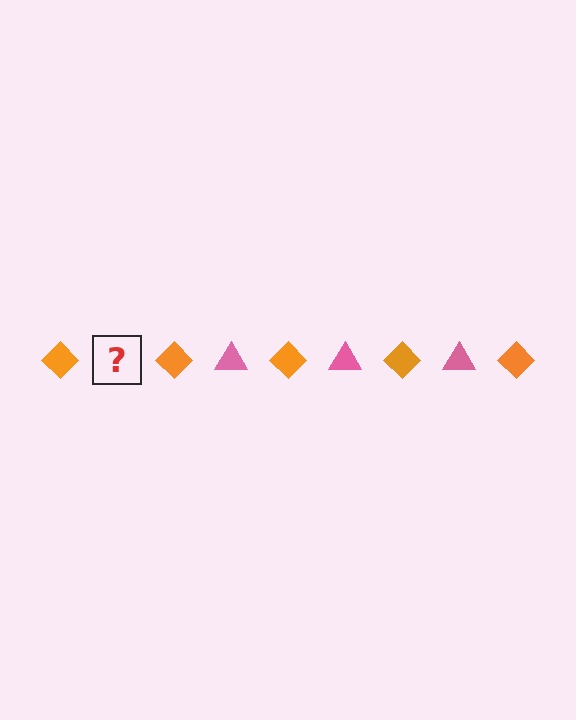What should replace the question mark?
The question mark should be replaced with a pink triangle.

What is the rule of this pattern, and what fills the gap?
The rule is that the pattern alternates between orange diamond and pink triangle. The gap should be filled with a pink triangle.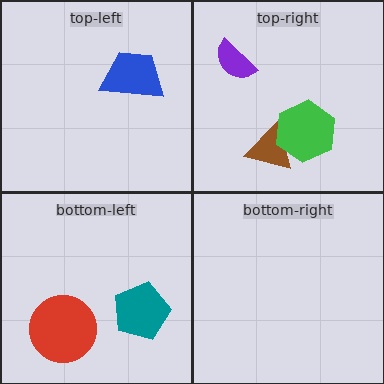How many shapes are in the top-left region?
1.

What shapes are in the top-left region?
The blue trapezoid.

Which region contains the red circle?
The bottom-left region.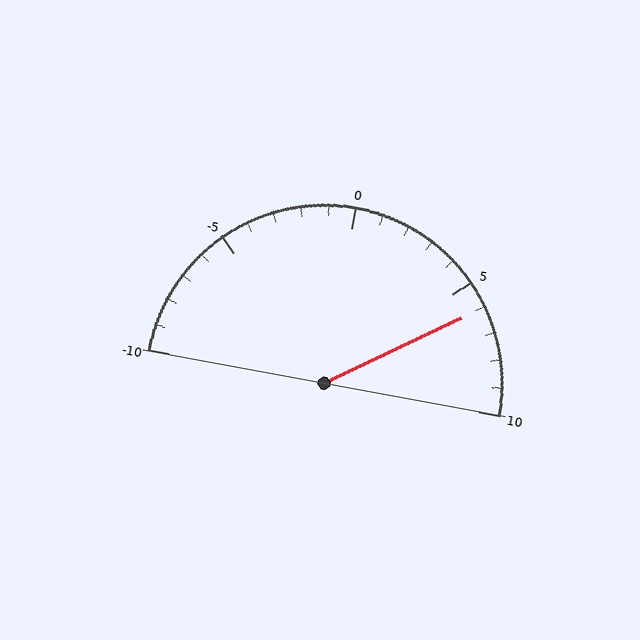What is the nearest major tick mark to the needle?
The nearest major tick mark is 5.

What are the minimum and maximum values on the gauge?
The gauge ranges from -10 to 10.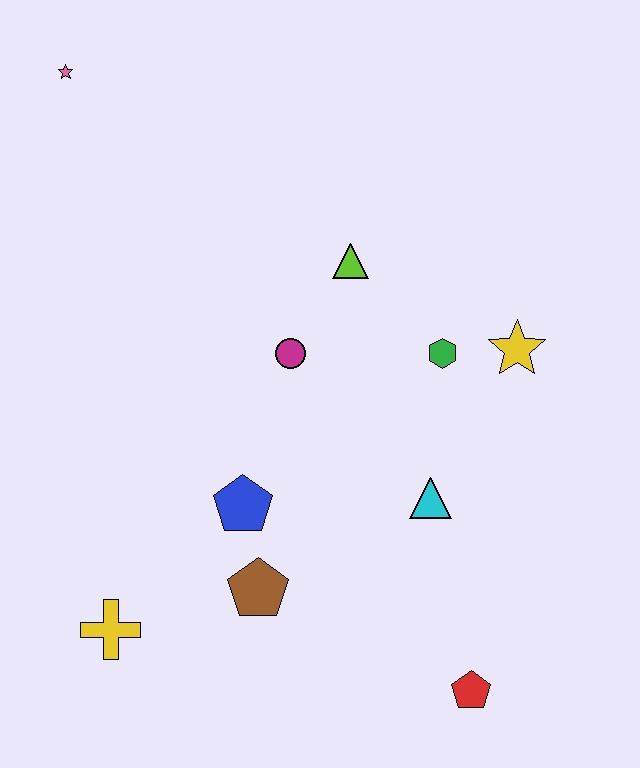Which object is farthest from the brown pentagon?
The pink star is farthest from the brown pentagon.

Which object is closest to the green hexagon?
The yellow star is closest to the green hexagon.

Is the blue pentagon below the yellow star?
Yes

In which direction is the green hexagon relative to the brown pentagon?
The green hexagon is above the brown pentagon.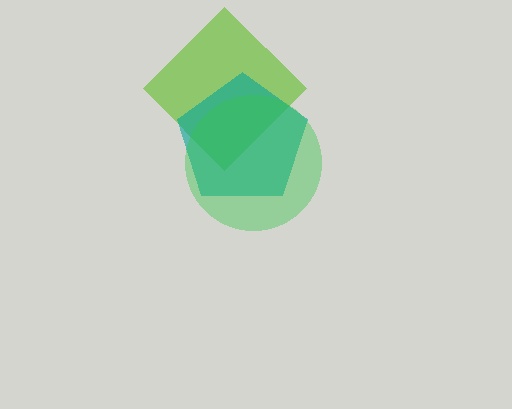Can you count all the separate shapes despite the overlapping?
Yes, there are 3 separate shapes.